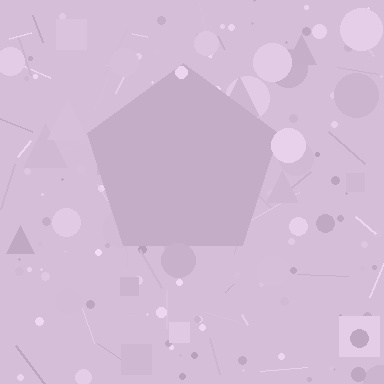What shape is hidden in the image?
A pentagon is hidden in the image.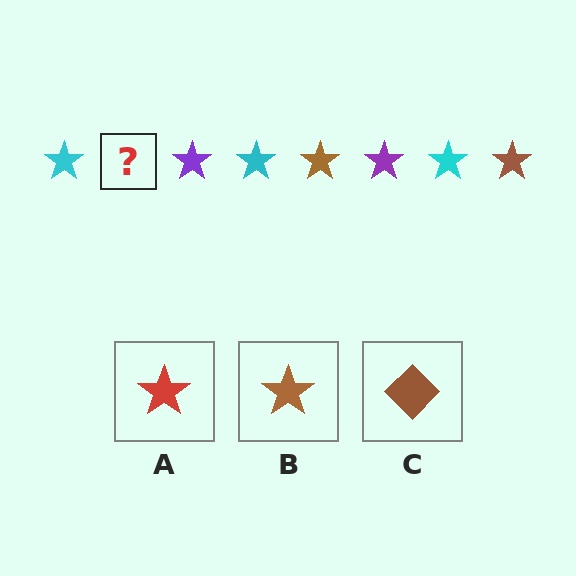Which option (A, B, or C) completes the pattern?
B.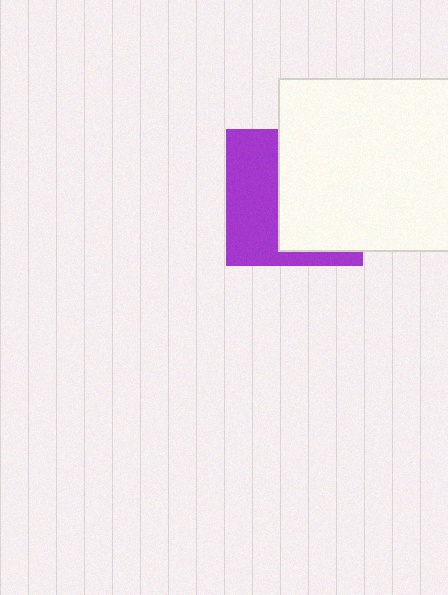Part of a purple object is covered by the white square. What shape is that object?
It is a square.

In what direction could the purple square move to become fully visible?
The purple square could move left. That would shift it out from behind the white square entirely.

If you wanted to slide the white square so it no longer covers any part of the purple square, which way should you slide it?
Slide it right — that is the most direct way to separate the two shapes.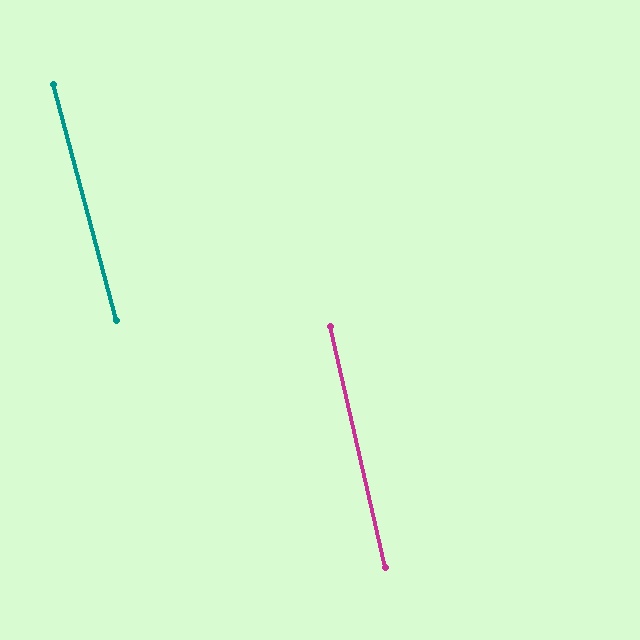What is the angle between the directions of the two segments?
Approximately 2 degrees.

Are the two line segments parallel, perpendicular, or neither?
Parallel — their directions differ by only 1.8°.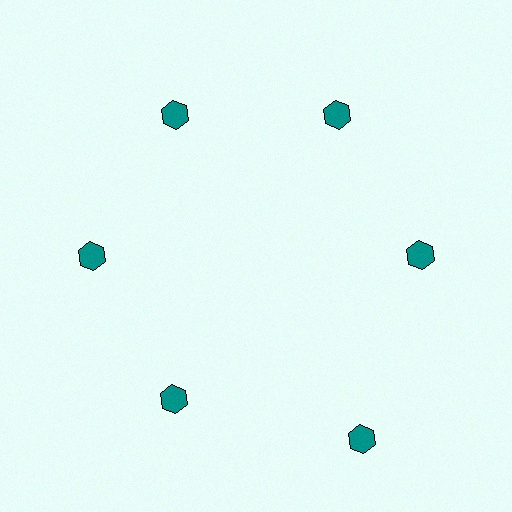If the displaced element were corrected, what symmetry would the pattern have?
It would have 6-fold rotational symmetry — the pattern would map onto itself every 60 degrees.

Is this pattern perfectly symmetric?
No. The 6 teal hexagons are arranged in a ring, but one element near the 5 o'clock position is pushed outward from the center, breaking the 6-fold rotational symmetry.